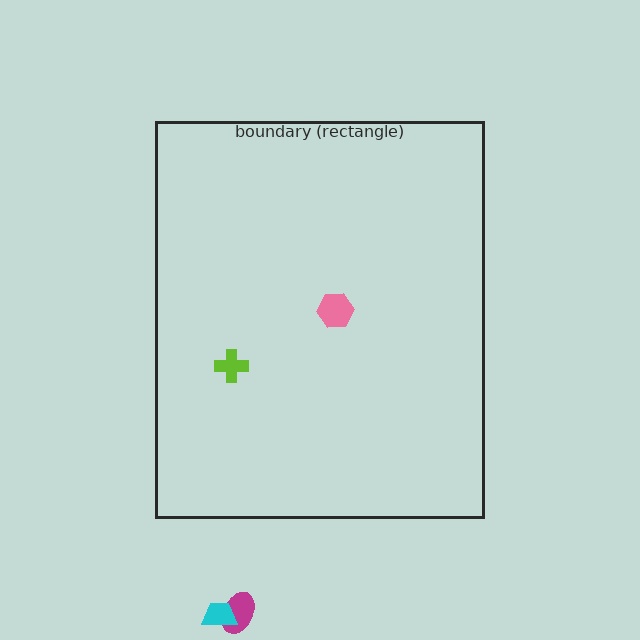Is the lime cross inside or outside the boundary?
Inside.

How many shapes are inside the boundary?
2 inside, 2 outside.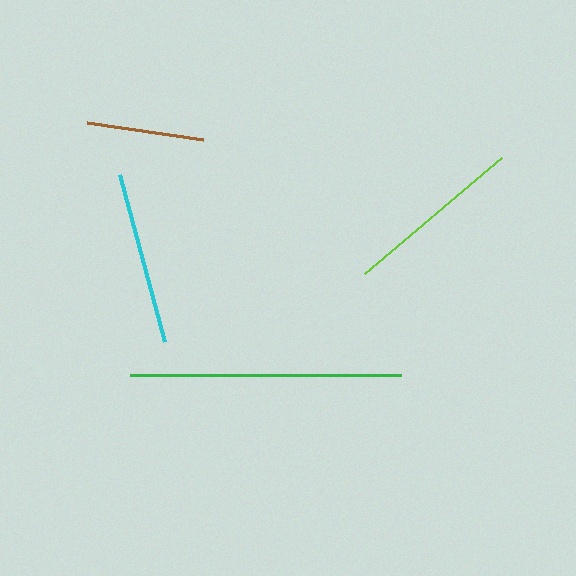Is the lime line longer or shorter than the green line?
The green line is longer than the lime line.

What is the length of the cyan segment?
The cyan segment is approximately 173 pixels long.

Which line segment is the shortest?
The brown line is the shortest at approximately 118 pixels.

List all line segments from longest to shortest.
From longest to shortest: green, lime, cyan, brown.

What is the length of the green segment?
The green segment is approximately 272 pixels long.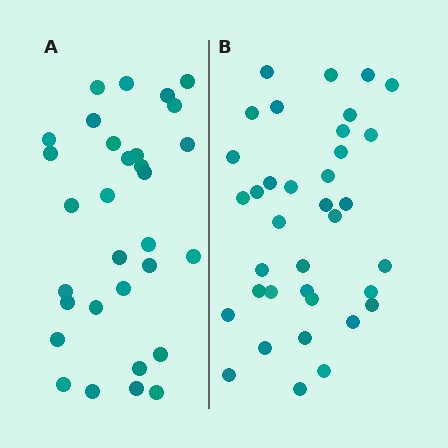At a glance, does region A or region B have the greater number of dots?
Region B (the right region) has more dots.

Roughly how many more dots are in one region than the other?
Region B has about 5 more dots than region A.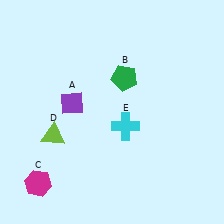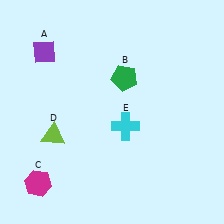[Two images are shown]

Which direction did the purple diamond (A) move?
The purple diamond (A) moved up.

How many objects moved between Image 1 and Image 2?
1 object moved between the two images.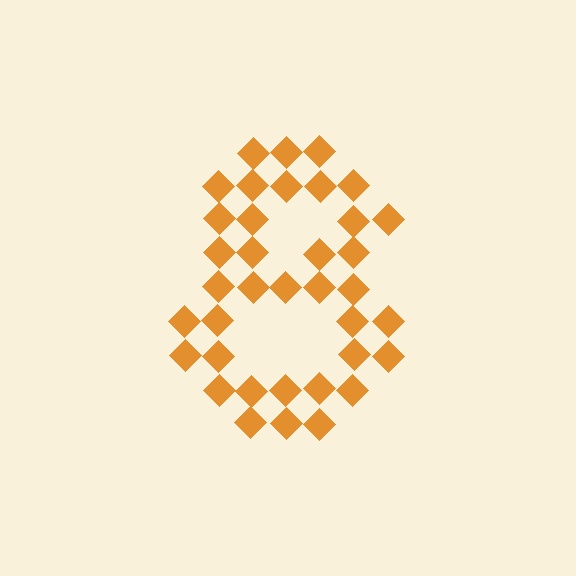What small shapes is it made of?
It is made of small diamonds.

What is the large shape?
The large shape is the digit 8.